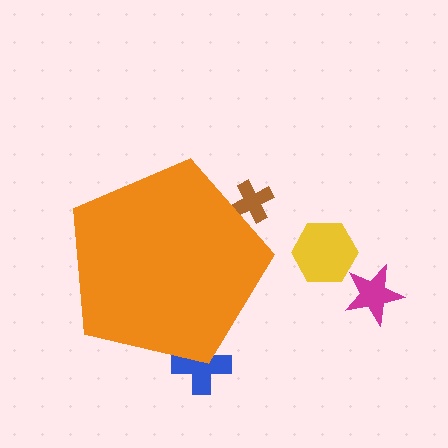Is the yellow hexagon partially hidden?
No, the yellow hexagon is fully visible.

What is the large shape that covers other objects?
An orange pentagon.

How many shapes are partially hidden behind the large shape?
2 shapes are partially hidden.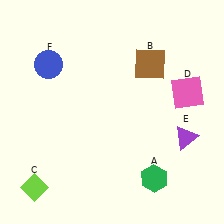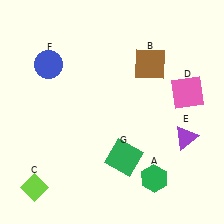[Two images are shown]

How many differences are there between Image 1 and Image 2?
There is 1 difference between the two images.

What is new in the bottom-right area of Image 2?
A green square (G) was added in the bottom-right area of Image 2.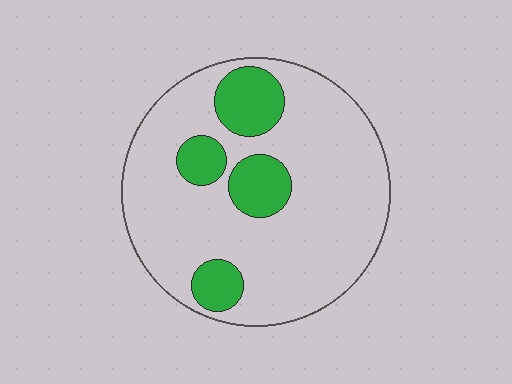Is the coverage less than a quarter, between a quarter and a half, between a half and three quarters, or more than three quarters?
Less than a quarter.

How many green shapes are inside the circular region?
4.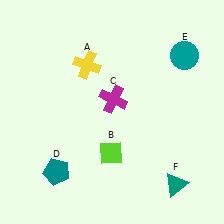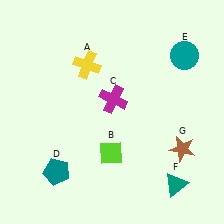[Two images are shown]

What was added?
A brown star (G) was added in Image 2.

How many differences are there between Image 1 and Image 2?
There is 1 difference between the two images.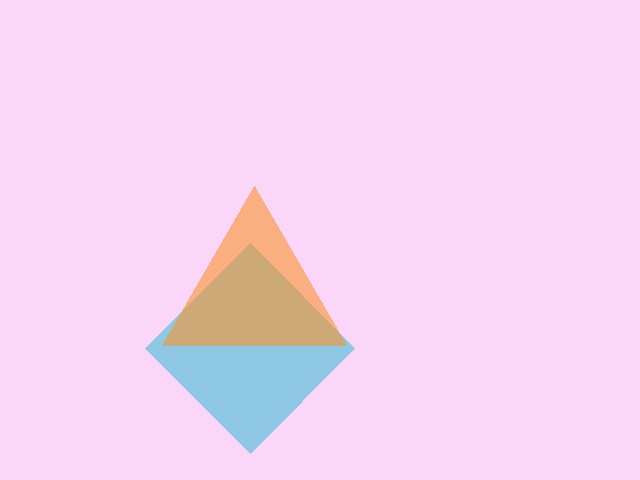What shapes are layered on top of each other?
The layered shapes are: a cyan diamond, an orange triangle.